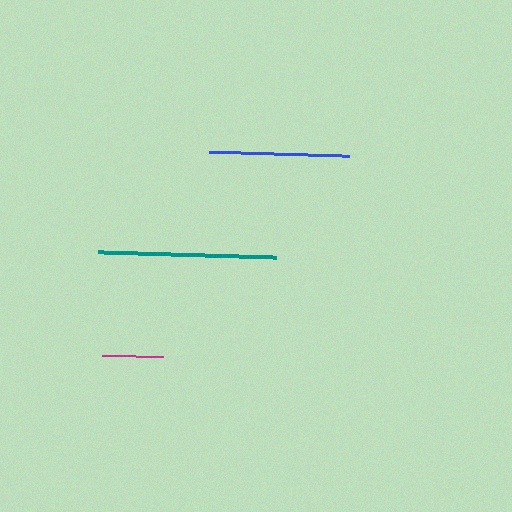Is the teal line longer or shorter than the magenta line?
The teal line is longer than the magenta line.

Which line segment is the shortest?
The magenta line is the shortest at approximately 61 pixels.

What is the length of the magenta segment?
The magenta segment is approximately 61 pixels long.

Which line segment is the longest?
The teal line is the longest at approximately 178 pixels.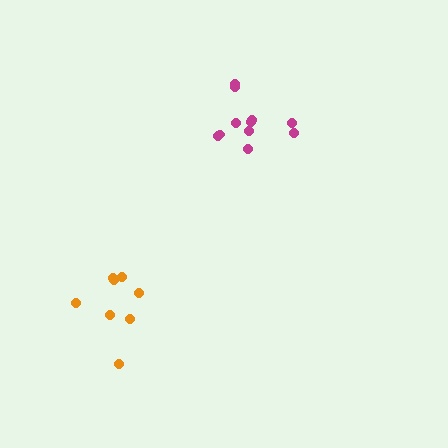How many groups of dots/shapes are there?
There are 2 groups.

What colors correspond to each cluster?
The clusters are colored: orange, magenta.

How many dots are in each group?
Group 1: 8 dots, Group 2: 11 dots (19 total).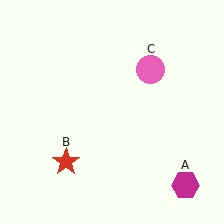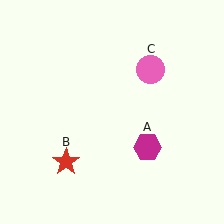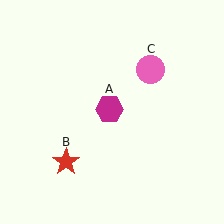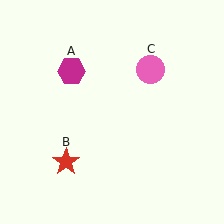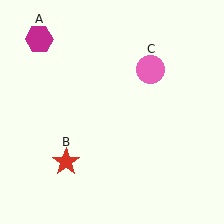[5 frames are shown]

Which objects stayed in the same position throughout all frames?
Red star (object B) and pink circle (object C) remained stationary.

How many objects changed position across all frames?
1 object changed position: magenta hexagon (object A).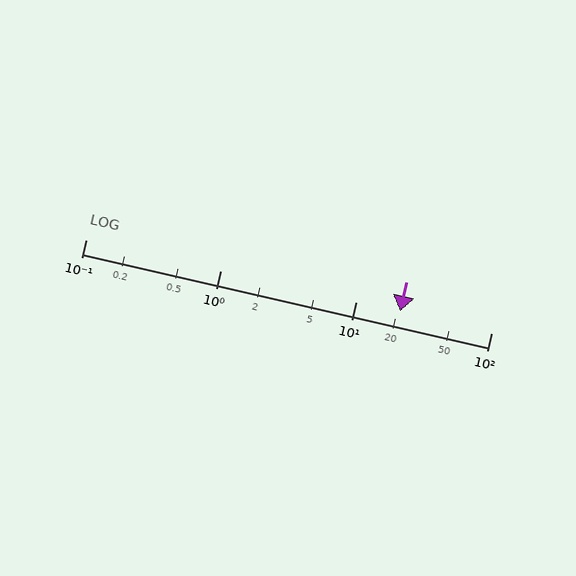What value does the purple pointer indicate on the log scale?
The pointer indicates approximately 21.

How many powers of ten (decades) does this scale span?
The scale spans 3 decades, from 0.1 to 100.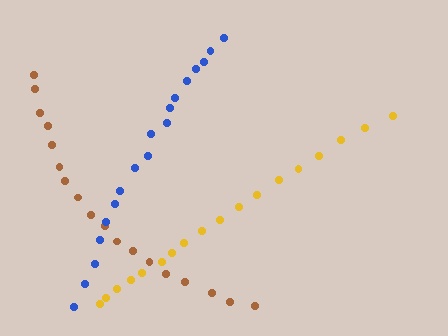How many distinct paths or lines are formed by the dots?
There are 3 distinct paths.